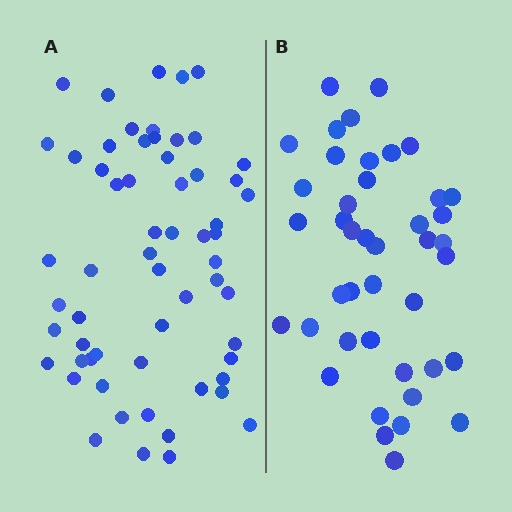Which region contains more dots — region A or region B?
Region A (the left region) has more dots.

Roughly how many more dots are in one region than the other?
Region A has approximately 20 more dots than region B.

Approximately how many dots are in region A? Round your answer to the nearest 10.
About 60 dots.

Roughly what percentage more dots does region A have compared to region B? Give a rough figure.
About 45% more.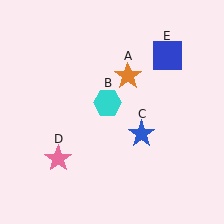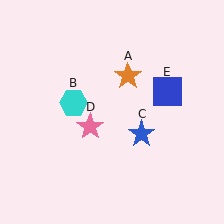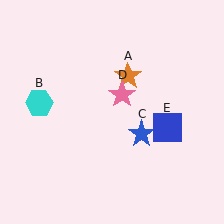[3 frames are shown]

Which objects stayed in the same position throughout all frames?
Orange star (object A) and blue star (object C) remained stationary.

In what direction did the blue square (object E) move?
The blue square (object E) moved down.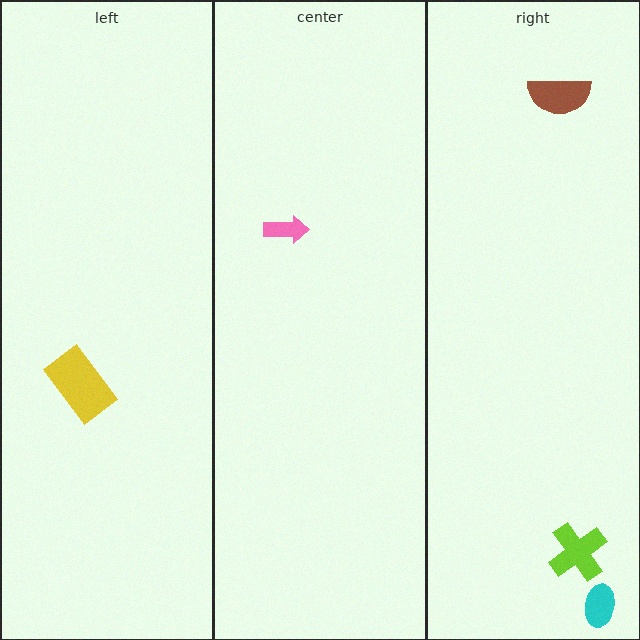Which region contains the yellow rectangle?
The left region.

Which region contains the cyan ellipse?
The right region.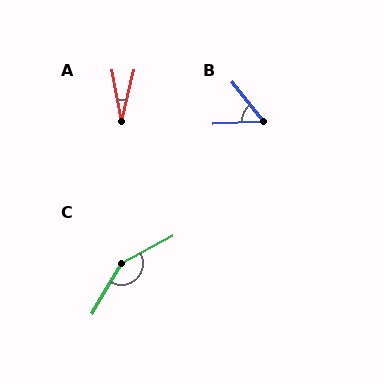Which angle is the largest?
C, at approximately 148 degrees.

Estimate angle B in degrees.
Approximately 54 degrees.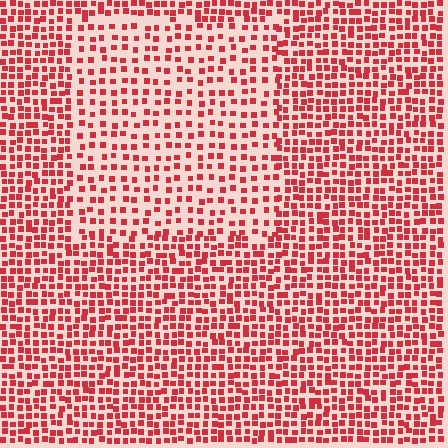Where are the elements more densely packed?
The elements are more densely packed outside the rectangle boundary.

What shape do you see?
I see a rectangle.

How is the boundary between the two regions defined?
The boundary is defined by a change in element density (approximately 1.8x ratio). All elements are the same color, size, and shape.